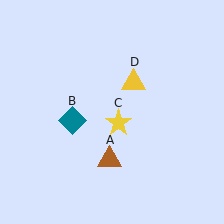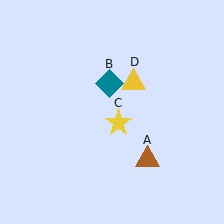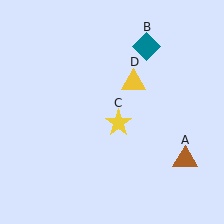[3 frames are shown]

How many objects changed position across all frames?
2 objects changed position: brown triangle (object A), teal diamond (object B).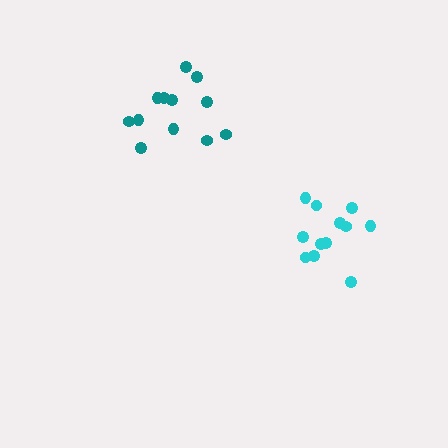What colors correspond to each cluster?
The clusters are colored: teal, cyan.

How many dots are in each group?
Group 1: 12 dots, Group 2: 12 dots (24 total).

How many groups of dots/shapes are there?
There are 2 groups.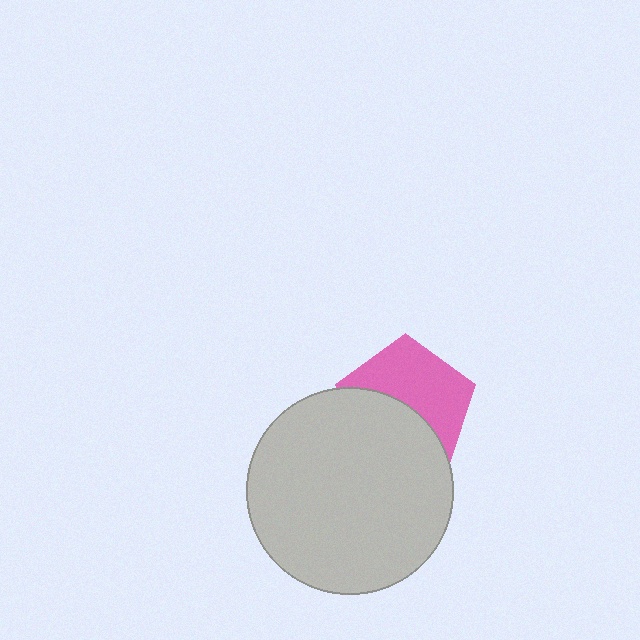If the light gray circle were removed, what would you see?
You would see the complete pink pentagon.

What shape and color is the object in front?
The object in front is a light gray circle.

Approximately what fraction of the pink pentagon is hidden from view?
Roughly 47% of the pink pentagon is hidden behind the light gray circle.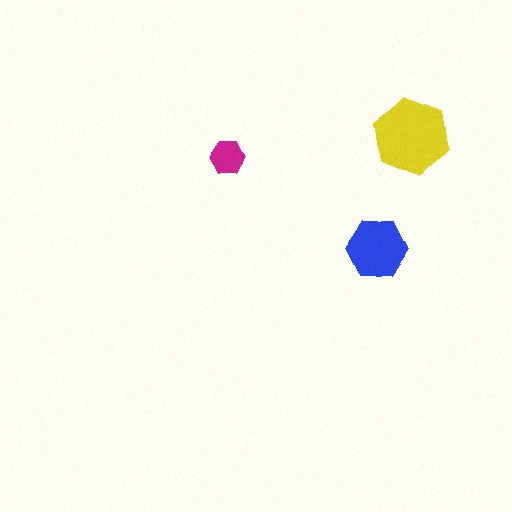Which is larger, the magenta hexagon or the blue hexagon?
The blue one.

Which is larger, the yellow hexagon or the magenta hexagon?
The yellow one.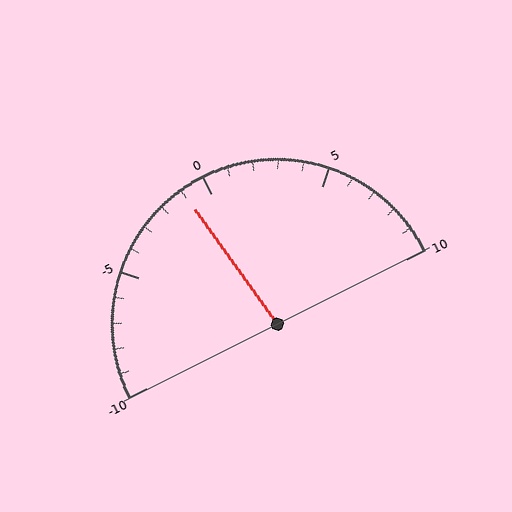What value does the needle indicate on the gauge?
The needle indicates approximately -1.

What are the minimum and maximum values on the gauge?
The gauge ranges from -10 to 10.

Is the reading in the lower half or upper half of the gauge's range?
The reading is in the lower half of the range (-10 to 10).